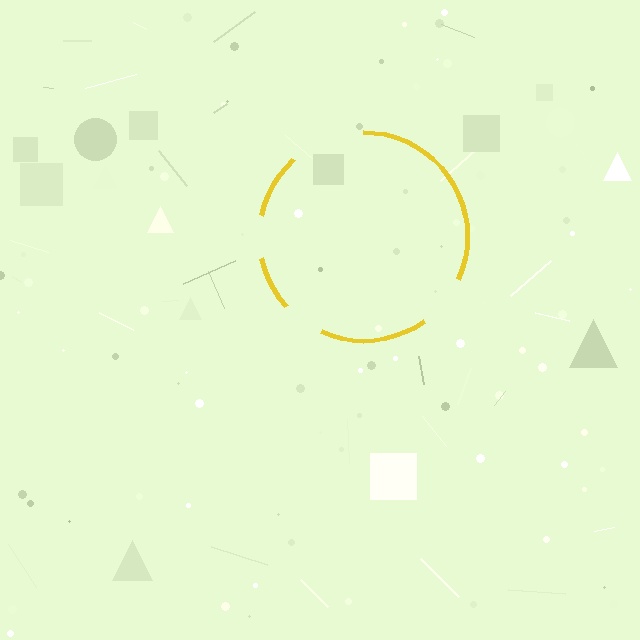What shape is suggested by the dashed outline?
The dashed outline suggests a circle.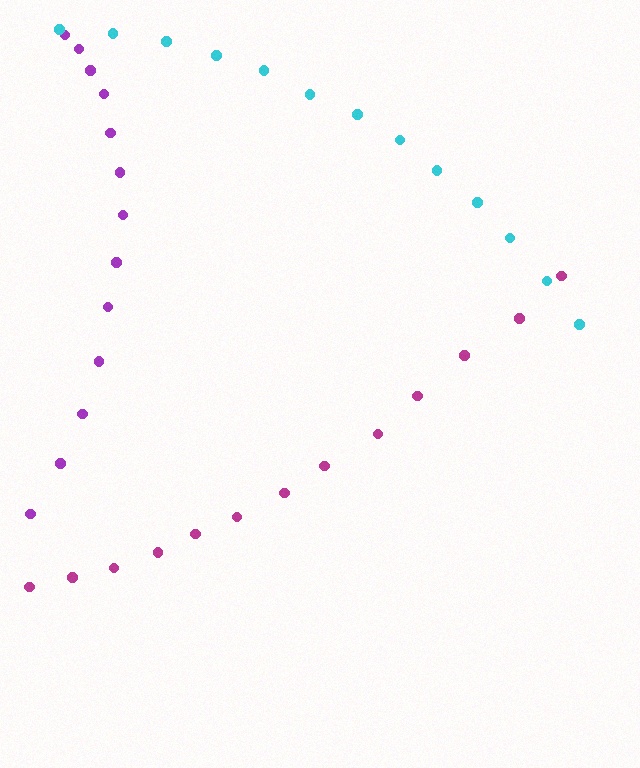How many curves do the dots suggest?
There are 3 distinct paths.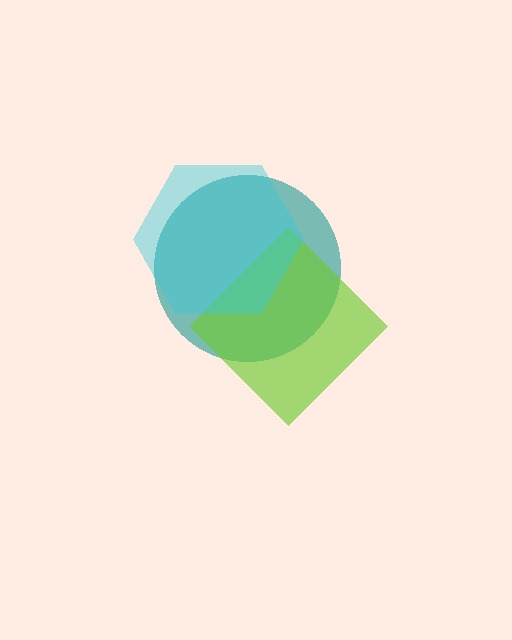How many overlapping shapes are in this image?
There are 3 overlapping shapes in the image.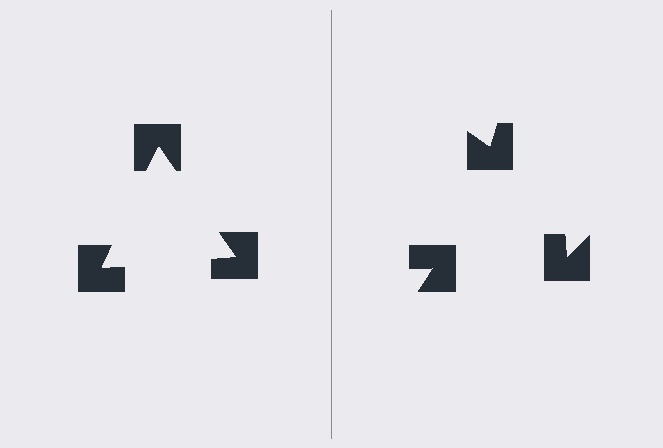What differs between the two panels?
The notched squares are positioned identically on both sides; only the wedge orientations differ. On the left they align to a triangle; on the right they are misaligned.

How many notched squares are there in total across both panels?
6 — 3 on each side.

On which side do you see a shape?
An illusory triangle appears on the left side. On the right side the wedge cuts are rotated, so no coherent shape forms.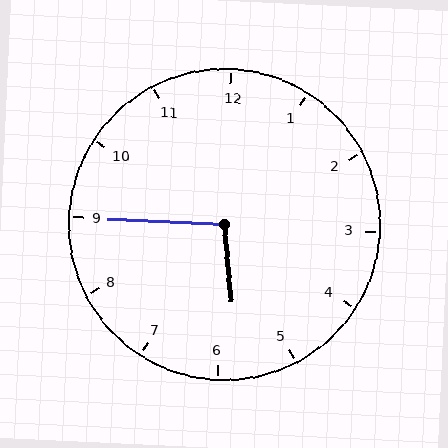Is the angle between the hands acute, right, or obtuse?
It is obtuse.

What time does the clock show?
5:45.